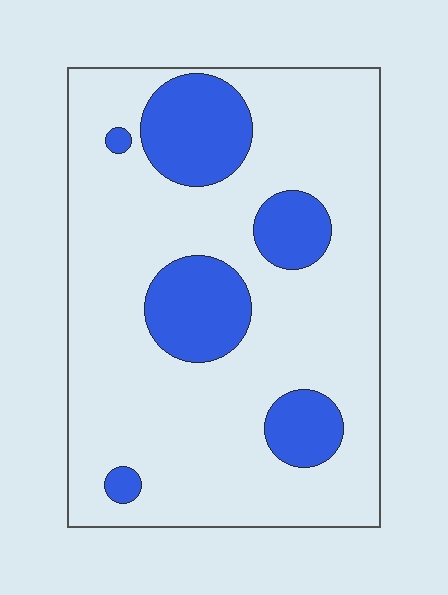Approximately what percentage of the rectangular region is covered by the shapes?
Approximately 20%.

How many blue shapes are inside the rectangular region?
6.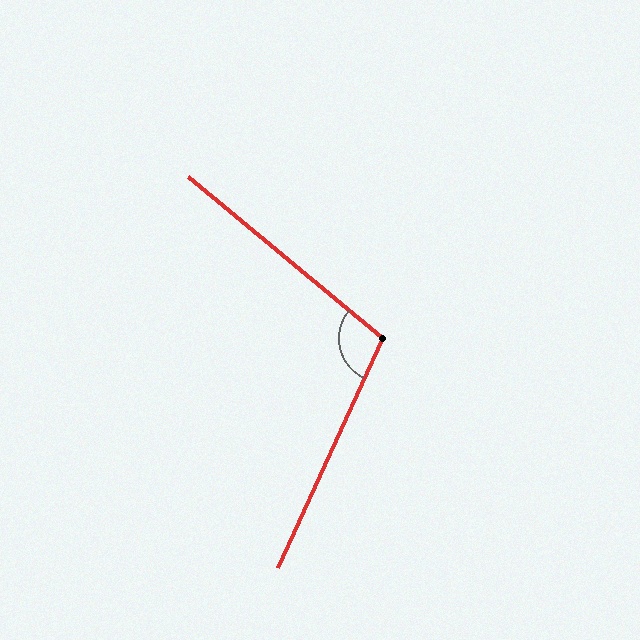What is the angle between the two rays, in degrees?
Approximately 105 degrees.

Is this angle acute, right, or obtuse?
It is obtuse.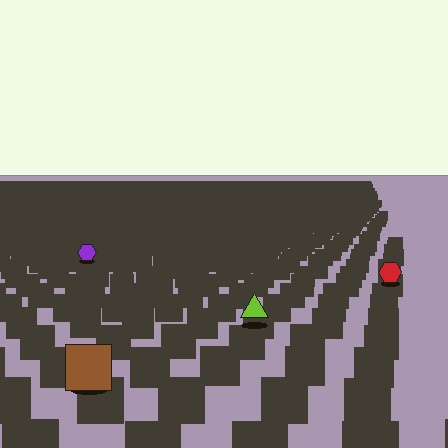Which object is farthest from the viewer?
The purple hexagon is farthest from the viewer. It appears smaller and the ground texture around it is denser.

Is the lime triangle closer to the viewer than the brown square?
No. The brown square is closer — you can tell from the texture gradient: the ground texture is coarser near it.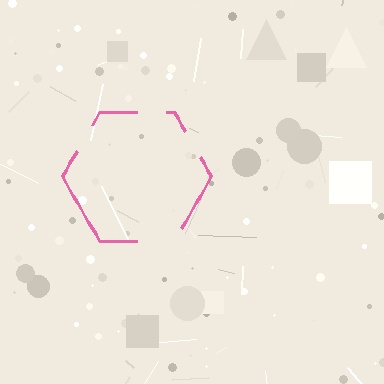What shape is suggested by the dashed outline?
The dashed outline suggests a hexagon.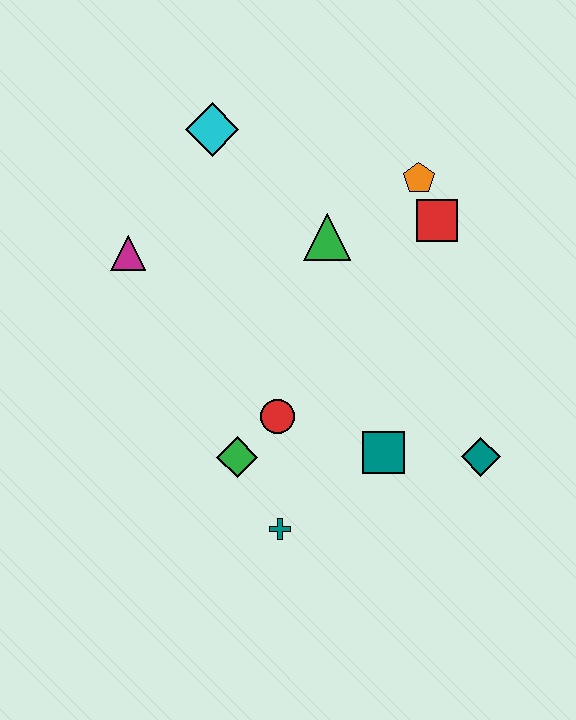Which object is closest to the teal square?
The teal diamond is closest to the teal square.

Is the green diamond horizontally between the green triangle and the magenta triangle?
Yes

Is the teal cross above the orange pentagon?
No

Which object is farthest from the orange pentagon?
The teal cross is farthest from the orange pentagon.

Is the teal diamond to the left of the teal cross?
No